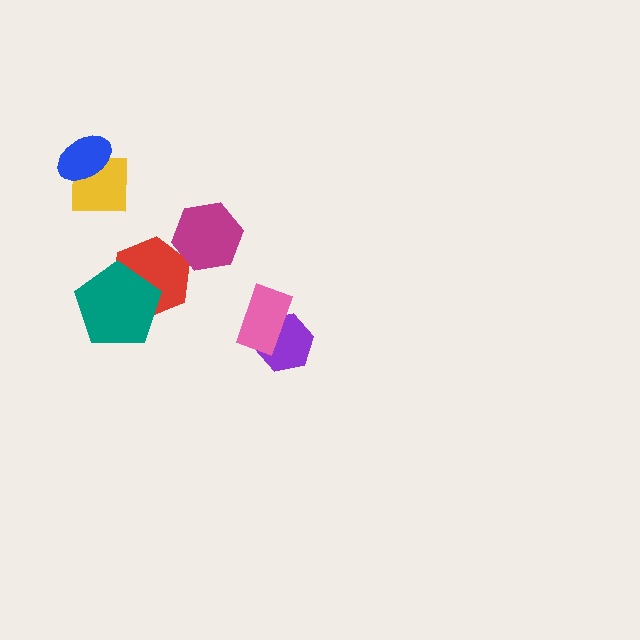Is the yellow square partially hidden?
Yes, it is partially covered by another shape.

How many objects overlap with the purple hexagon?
1 object overlaps with the purple hexagon.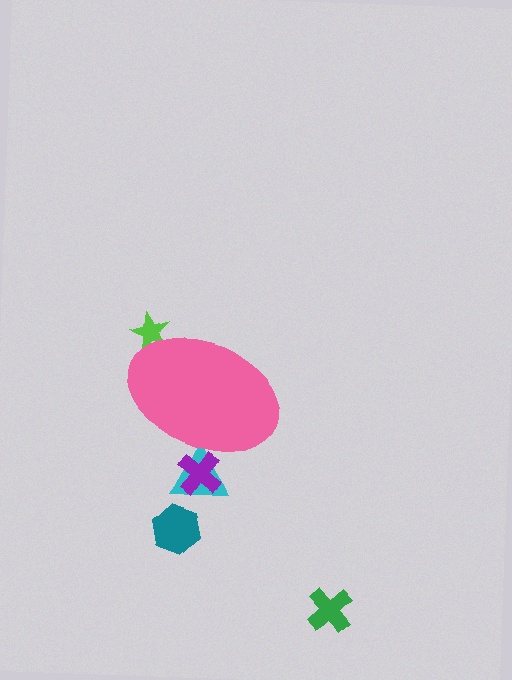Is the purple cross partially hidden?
Yes, the purple cross is partially hidden behind the pink ellipse.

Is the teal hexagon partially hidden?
No, the teal hexagon is fully visible.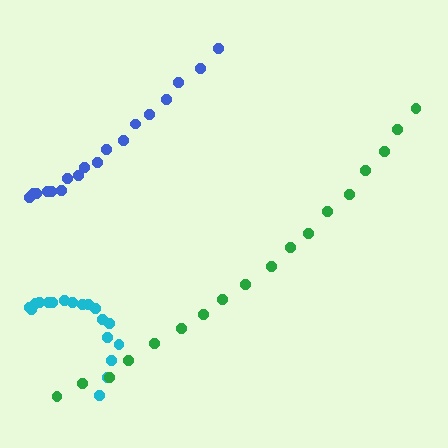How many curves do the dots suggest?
There are 3 distinct paths.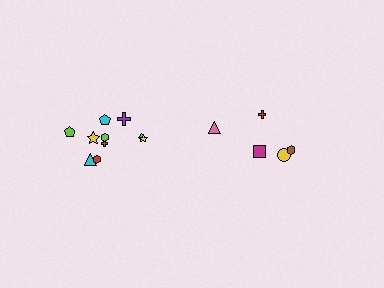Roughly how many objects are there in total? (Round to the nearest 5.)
Roughly 15 objects in total.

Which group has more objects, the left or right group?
The left group.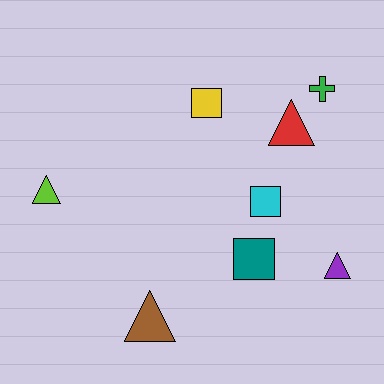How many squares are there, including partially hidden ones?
There are 3 squares.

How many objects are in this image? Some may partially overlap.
There are 8 objects.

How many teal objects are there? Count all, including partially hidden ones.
There is 1 teal object.